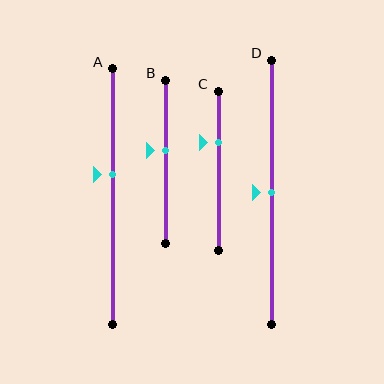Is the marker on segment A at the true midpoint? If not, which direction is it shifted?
No, the marker on segment A is shifted upward by about 9% of the segment length.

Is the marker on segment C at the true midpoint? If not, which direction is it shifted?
No, the marker on segment C is shifted upward by about 18% of the segment length.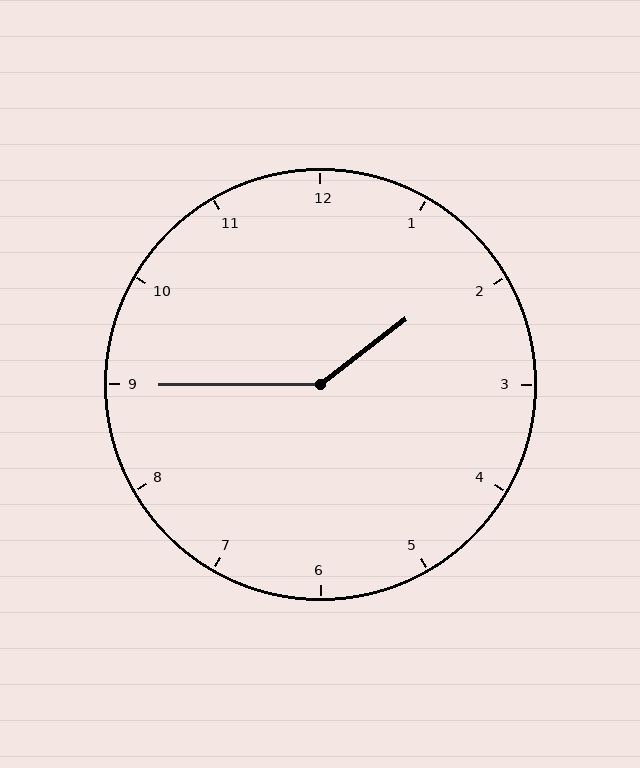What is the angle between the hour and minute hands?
Approximately 142 degrees.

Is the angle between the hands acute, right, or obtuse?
It is obtuse.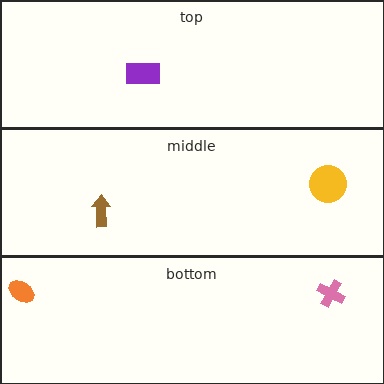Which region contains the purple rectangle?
The top region.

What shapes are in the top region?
The purple rectangle.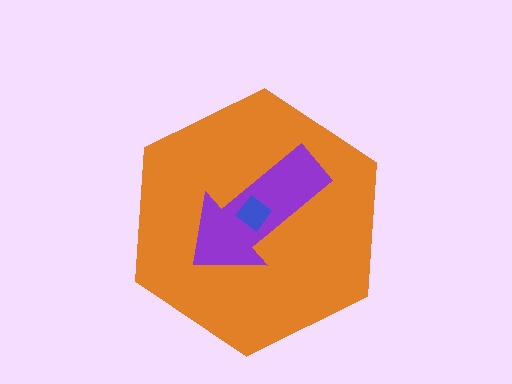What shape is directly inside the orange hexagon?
The purple arrow.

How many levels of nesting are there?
3.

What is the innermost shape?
The blue diamond.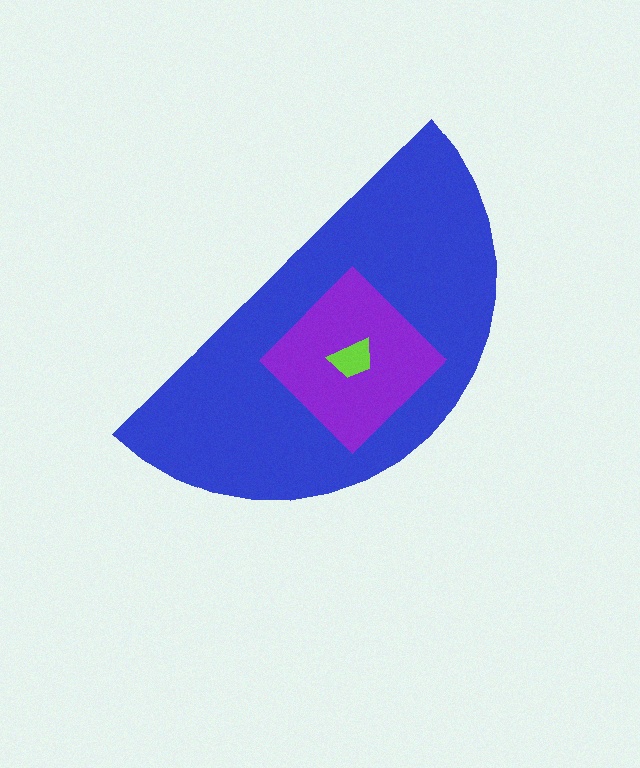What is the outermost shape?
The blue semicircle.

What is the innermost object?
The lime trapezoid.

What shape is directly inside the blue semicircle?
The purple diamond.